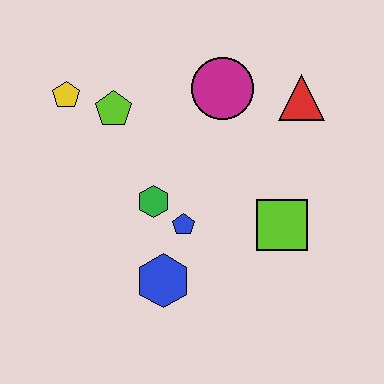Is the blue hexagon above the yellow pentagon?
No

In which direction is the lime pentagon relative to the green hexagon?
The lime pentagon is above the green hexagon.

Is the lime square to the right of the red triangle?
No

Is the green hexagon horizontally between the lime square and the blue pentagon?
No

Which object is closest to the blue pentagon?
The green hexagon is closest to the blue pentagon.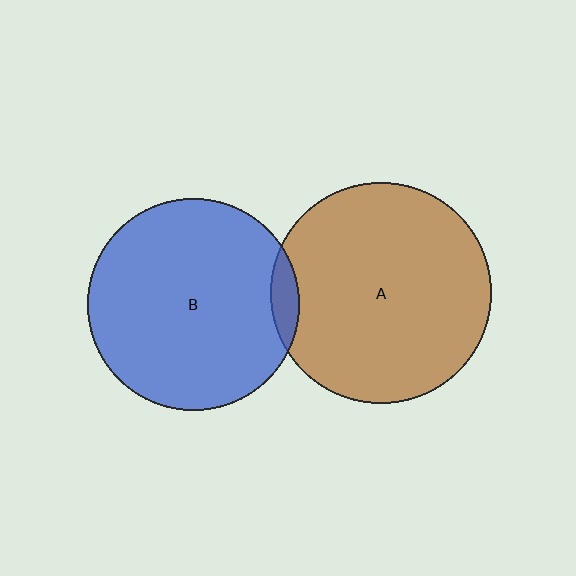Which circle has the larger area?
Circle A (brown).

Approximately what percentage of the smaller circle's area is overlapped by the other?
Approximately 5%.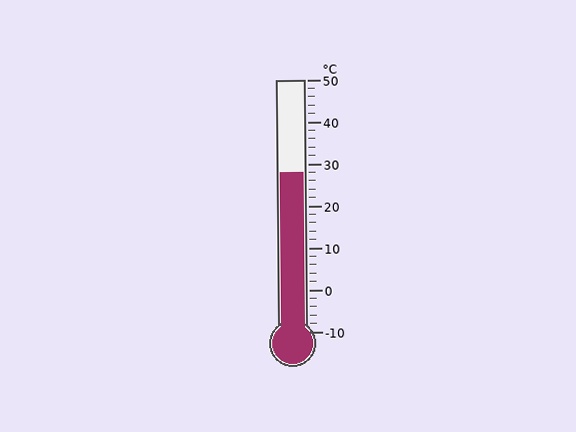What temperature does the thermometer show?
The thermometer shows approximately 28°C.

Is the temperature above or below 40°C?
The temperature is below 40°C.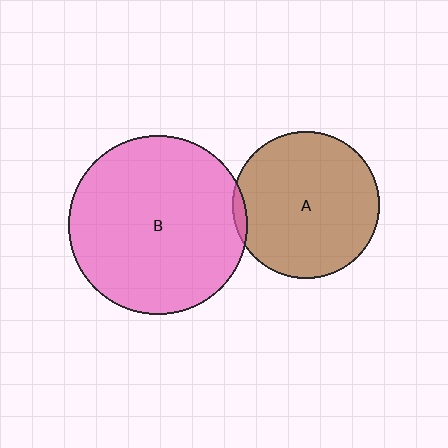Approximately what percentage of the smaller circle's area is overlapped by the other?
Approximately 5%.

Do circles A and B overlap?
Yes.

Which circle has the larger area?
Circle B (pink).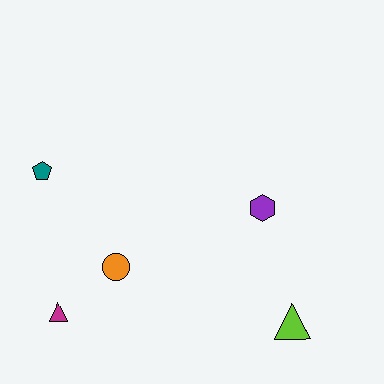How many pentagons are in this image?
There is 1 pentagon.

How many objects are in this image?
There are 5 objects.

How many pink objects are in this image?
There are no pink objects.